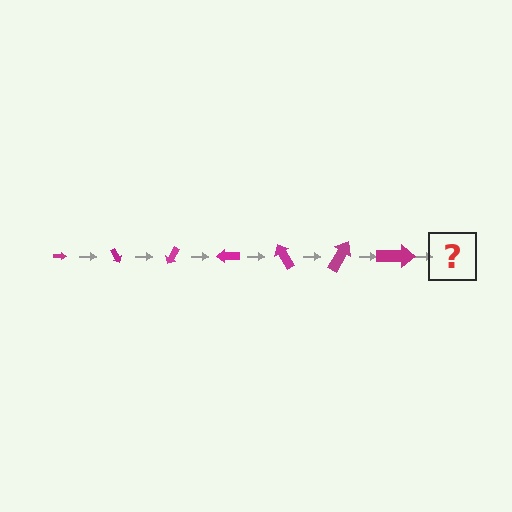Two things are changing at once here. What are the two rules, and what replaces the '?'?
The two rules are that the arrow grows larger each step and it rotates 60 degrees each step. The '?' should be an arrow, larger than the previous one and rotated 420 degrees from the start.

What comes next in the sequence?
The next element should be an arrow, larger than the previous one and rotated 420 degrees from the start.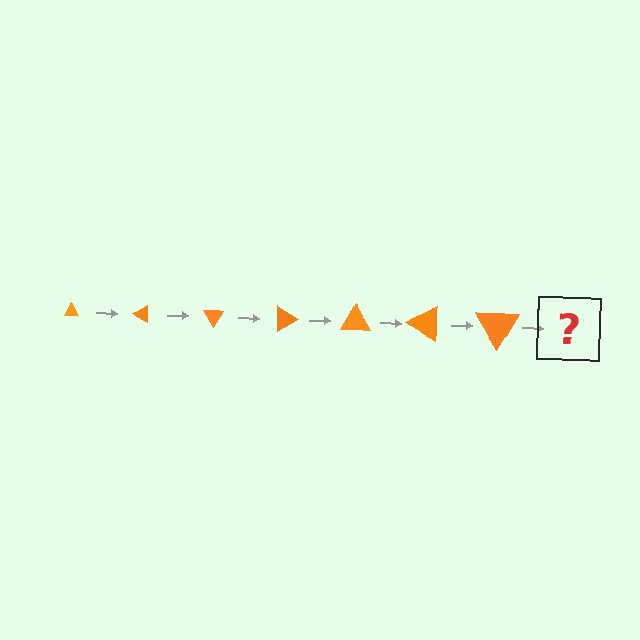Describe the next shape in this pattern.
It should be a triangle, larger than the previous one and rotated 210 degrees from the start.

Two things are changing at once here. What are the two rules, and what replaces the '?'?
The two rules are that the triangle grows larger each step and it rotates 30 degrees each step. The '?' should be a triangle, larger than the previous one and rotated 210 degrees from the start.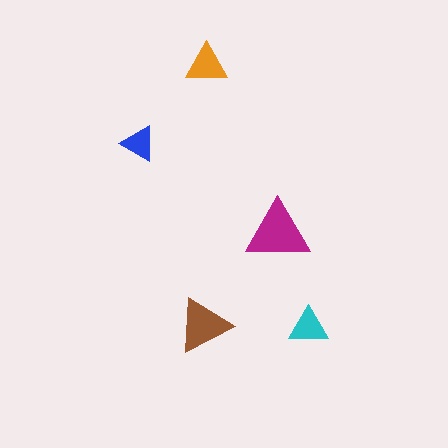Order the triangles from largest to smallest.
the magenta one, the brown one, the orange one, the cyan one, the blue one.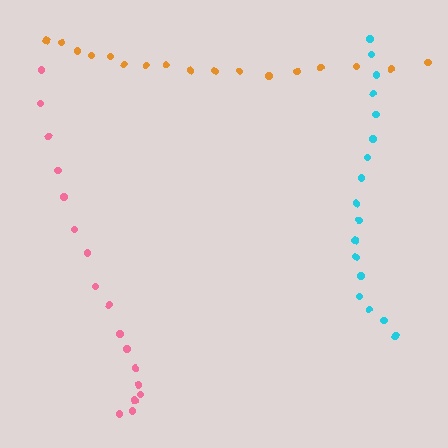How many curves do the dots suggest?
There are 3 distinct paths.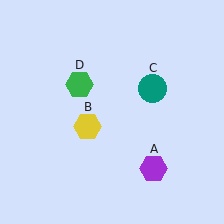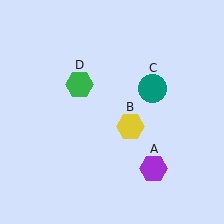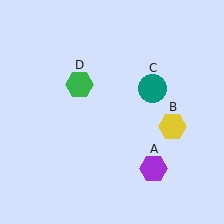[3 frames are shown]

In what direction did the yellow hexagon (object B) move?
The yellow hexagon (object B) moved right.